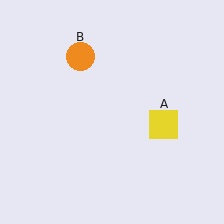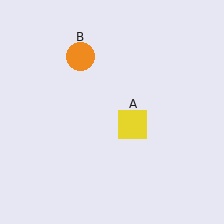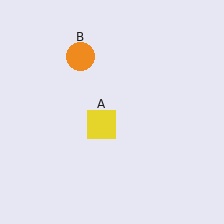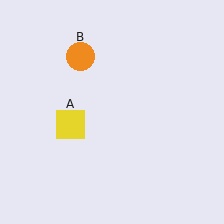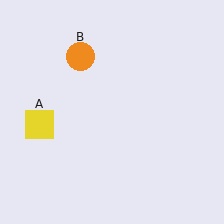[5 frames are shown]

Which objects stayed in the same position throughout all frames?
Orange circle (object B) remained stationary.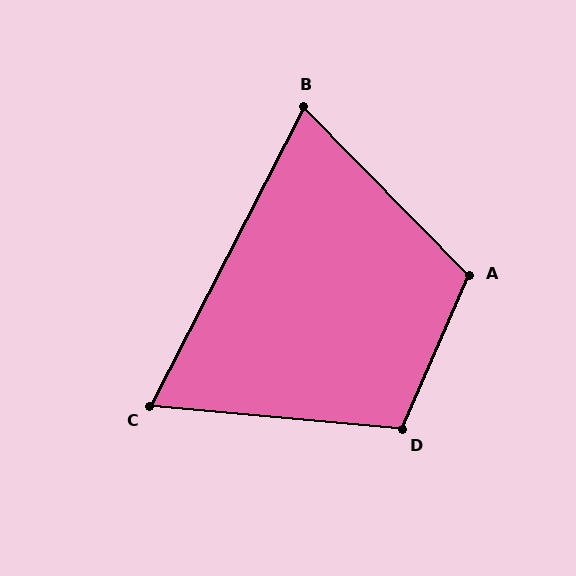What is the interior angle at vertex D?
Approximately 108 degrees (obtuse).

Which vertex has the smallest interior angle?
C, at approximately 68 degrees.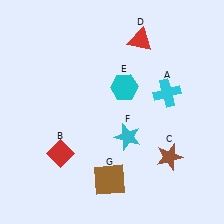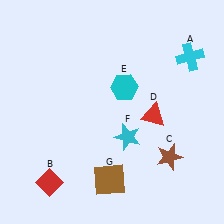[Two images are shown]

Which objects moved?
The objects that moved are: the cyan cross (A), the red diamond (B), the red triangle (D).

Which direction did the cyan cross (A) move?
The cyan cross (A) moved up.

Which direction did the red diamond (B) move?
The red diamond (B) moved down.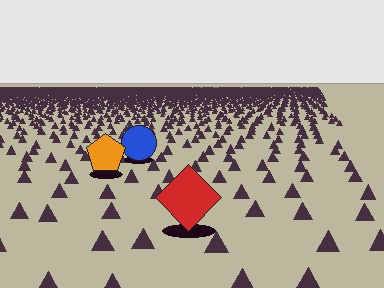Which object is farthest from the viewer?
The blue circle is farthest from the viewer. It appears smaller and the ground texture around it is denser.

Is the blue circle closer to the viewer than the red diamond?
No. The red diamond is closer — you can tell from the texture gradient: the ground texture is coarser near it.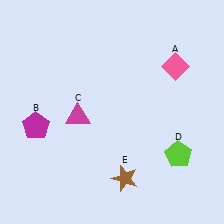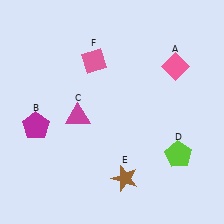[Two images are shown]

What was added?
A pink diamond (F) was added in Image 2.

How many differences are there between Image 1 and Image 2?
There is 1 difference between the two images.